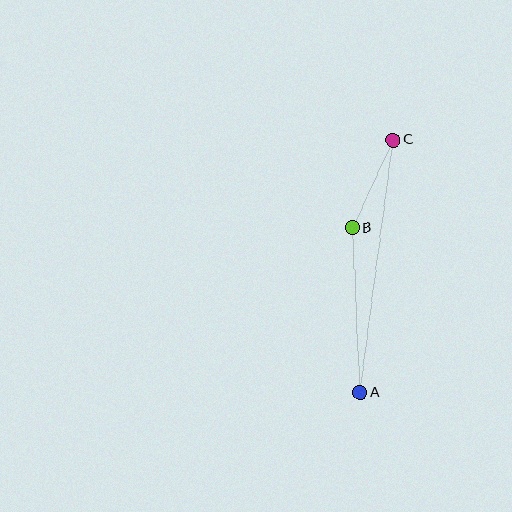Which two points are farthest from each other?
Points A and C are farthest from each other.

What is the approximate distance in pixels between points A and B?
The distance between A and B is approximately 165 pixels.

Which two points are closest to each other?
Points B and C are closest to each other.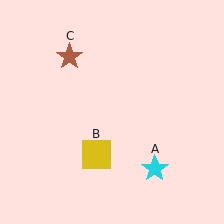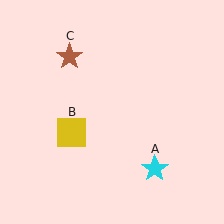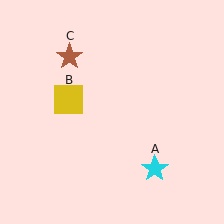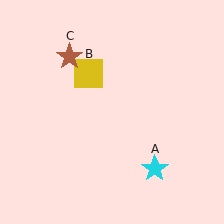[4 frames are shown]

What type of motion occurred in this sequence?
The yellow square (object B) rotated clockwise around the center of the scene.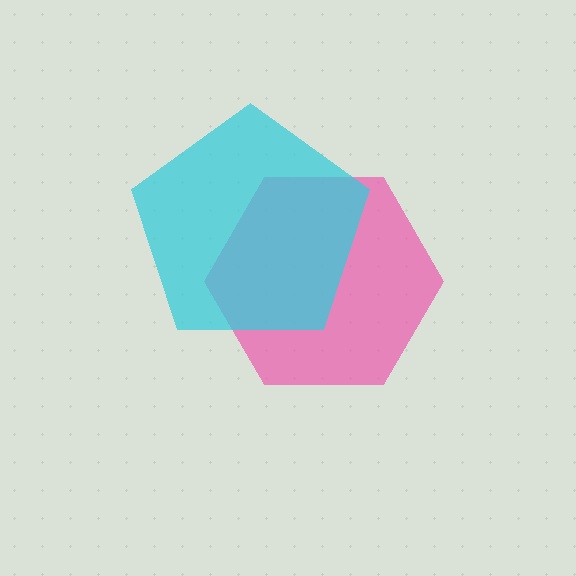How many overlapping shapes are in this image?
There are 2 overlapping shapes in the image.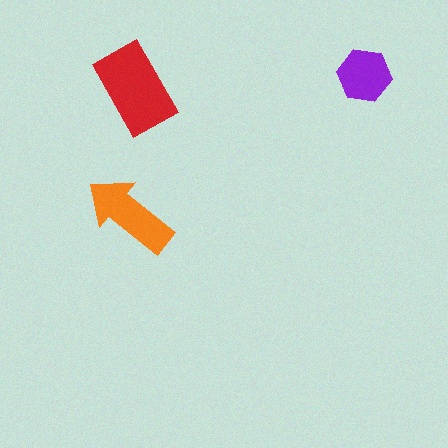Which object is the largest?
The red rectangle.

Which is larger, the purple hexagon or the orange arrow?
The orange arrow.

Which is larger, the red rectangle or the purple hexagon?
The red rectangle.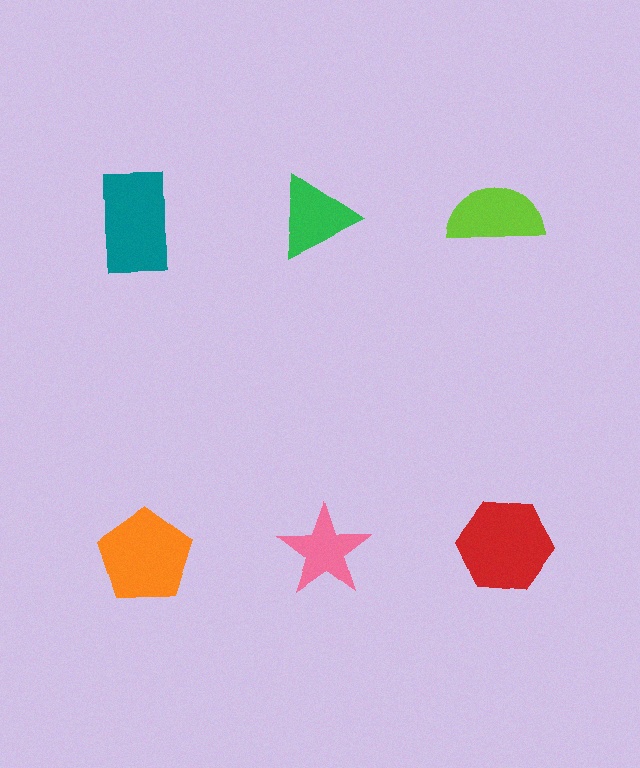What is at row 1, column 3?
A lime semicircle.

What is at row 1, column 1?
A teal rectangle.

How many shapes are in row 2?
3 shapes.